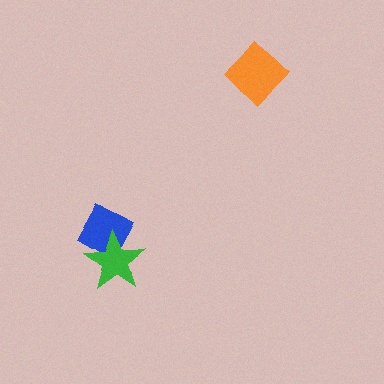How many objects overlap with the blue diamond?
1 object overlaps with the blue diamond.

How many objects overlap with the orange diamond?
0 objects overlap with the orange diamond.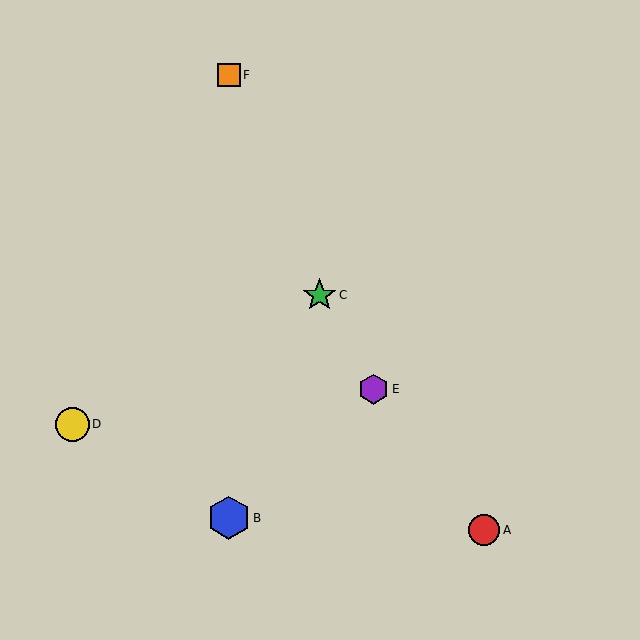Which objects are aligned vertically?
Objects B, F are aligned vertically.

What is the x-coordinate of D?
Object D is at x≈72.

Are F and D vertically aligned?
No, F is at x≈229 and D is at x≈72.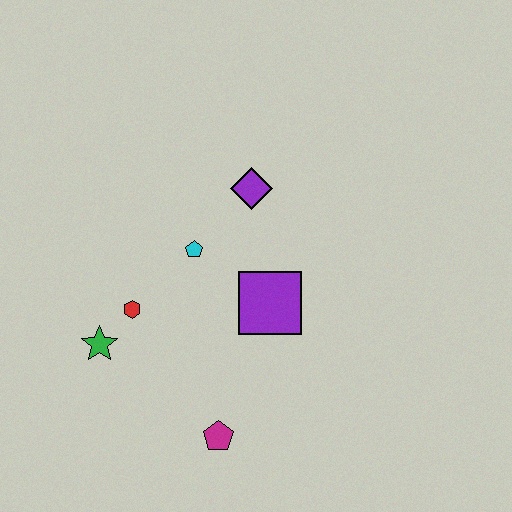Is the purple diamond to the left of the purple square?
Yes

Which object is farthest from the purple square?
The green star is farthest from the purple square.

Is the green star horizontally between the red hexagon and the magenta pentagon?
No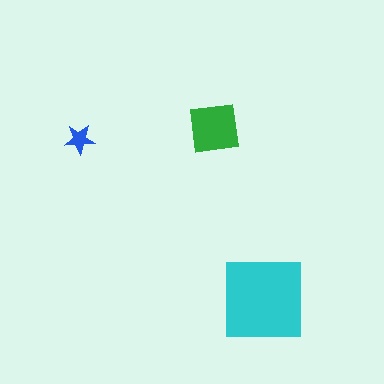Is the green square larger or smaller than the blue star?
Larger.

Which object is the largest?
The cyan square.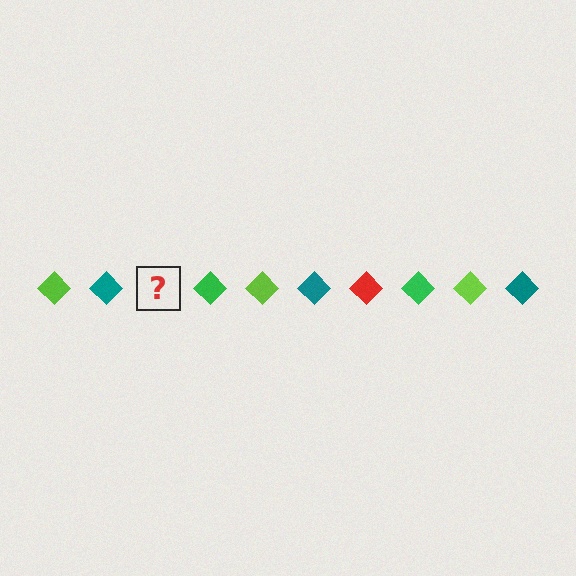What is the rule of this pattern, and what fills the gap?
The rule is that the pattern cycles through lime, teal, red, green diamonds. The gap should be filled with a red diamond.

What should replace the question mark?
The question mark should be replaced with a red diamond.